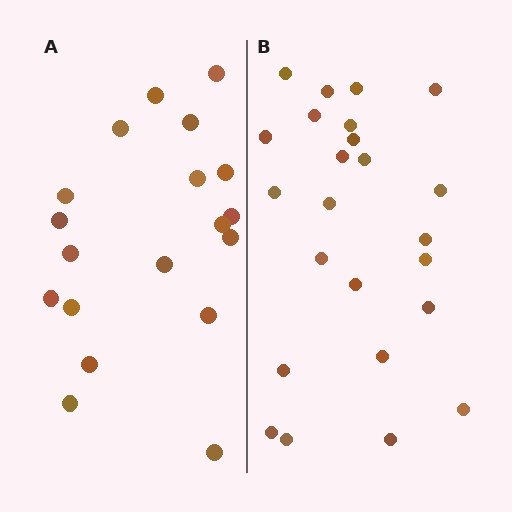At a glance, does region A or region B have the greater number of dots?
Region B (the right region) has more dots.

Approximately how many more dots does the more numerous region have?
Region B has about 5 more dots than region A.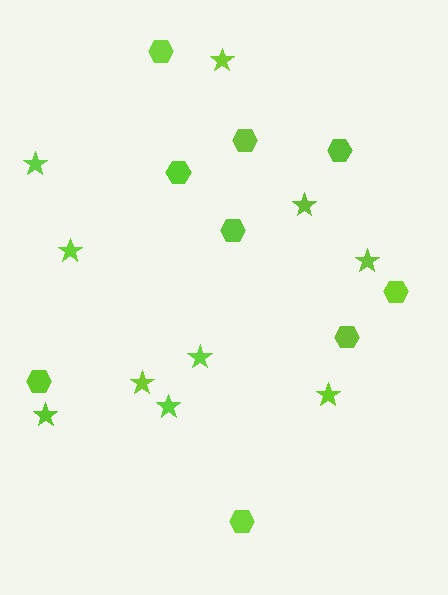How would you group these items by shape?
There are 2 groups: one group of stars (10) and one group of hexagons (9).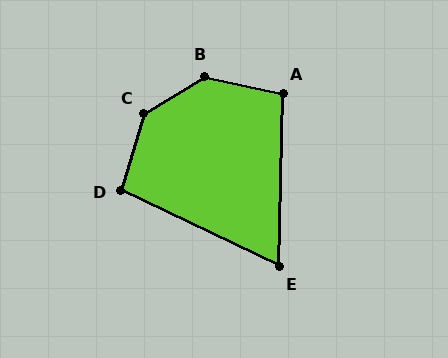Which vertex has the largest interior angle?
B, at approximately 137 degrees.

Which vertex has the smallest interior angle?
E, at approximately 66 degrees.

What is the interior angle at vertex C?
Approximately 137 degrees (obtuse).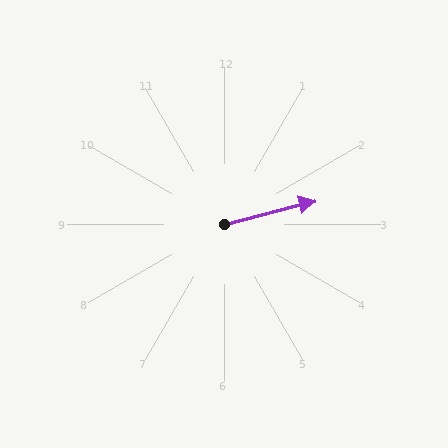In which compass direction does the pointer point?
East.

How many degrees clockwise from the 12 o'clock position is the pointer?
Approximately 76 degrees.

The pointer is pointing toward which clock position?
Roughly 3 o'clock.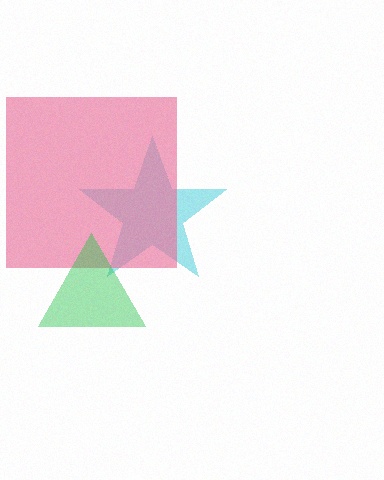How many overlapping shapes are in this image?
There are 3 overlapping shapes in the image.